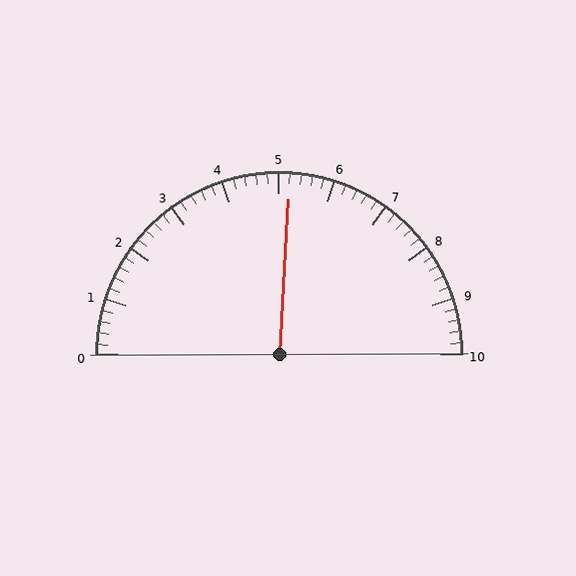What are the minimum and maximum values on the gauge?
The gauge ranges from 0 to 10.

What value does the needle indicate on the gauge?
The needle indicates approximately 5.2.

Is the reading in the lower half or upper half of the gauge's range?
The reading is in the upper half of the range (0 to 10).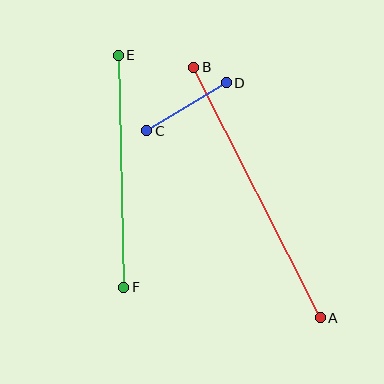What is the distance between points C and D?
The distance is approximately 93 pixels.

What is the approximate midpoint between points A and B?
The midpoint is at approximately (257, 193) pixels.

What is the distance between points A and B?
The distance is approximately 281 pixels.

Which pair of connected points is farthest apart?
Points A and B are farthest apart.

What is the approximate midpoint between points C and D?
The midpoint is at approximately (187, 107) pixels.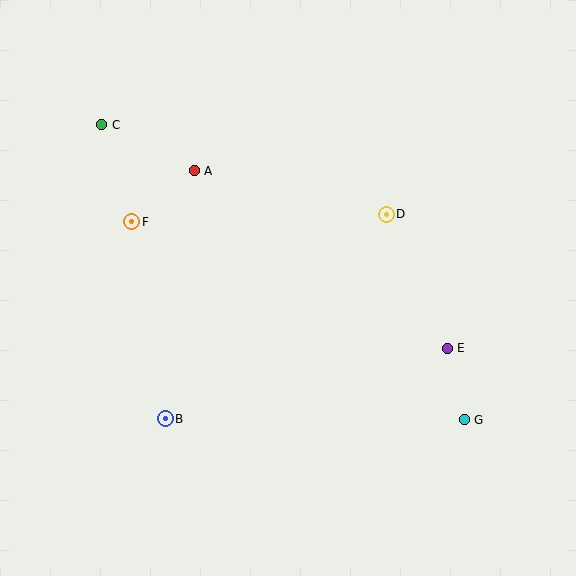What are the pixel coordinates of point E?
Point E is at (447, 348).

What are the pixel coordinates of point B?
Point B is at (165, 419).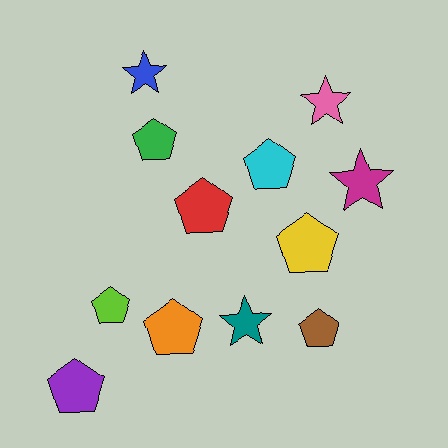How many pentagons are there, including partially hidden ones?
There are 8 pentagons.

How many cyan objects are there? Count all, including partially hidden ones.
There is 1 cyan object.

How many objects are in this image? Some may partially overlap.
There are 12 objects.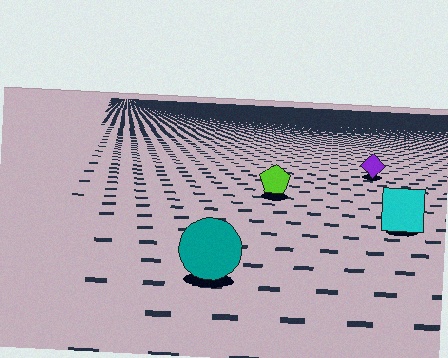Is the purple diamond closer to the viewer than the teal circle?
No. The teal circle is closer — you can tell from the texture gradient: the ground texture is coarser near it.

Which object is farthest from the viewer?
The purple diamond is farthest from the viewer. It appears smaller and the ground texture around it is denser.